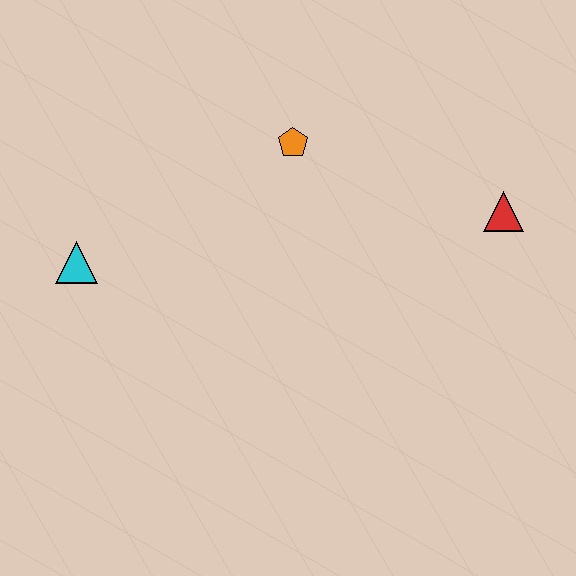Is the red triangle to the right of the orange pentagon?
Yes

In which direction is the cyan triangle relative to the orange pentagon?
The cyan triangle is to the left of the orange pentagon.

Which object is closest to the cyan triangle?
The orange pentagon is closest to the cyan triangle.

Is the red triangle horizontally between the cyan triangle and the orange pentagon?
No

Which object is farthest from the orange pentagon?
The cyan triangle is farthest from the orange pentagon.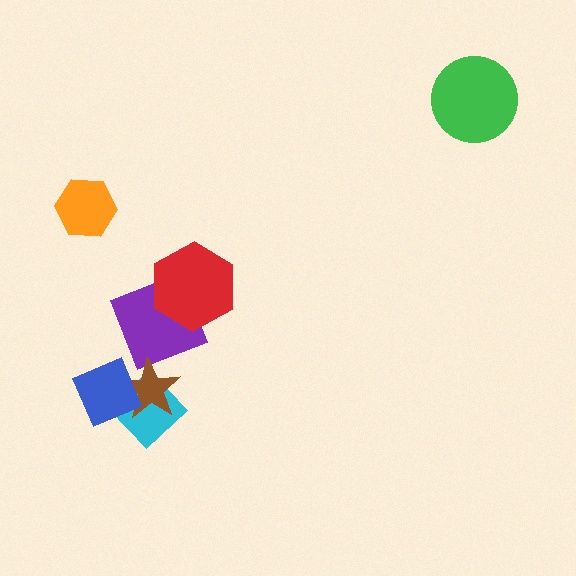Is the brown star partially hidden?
Yes, it is partially covered by another shape.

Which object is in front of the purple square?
The red hexagon is in front of the purple square.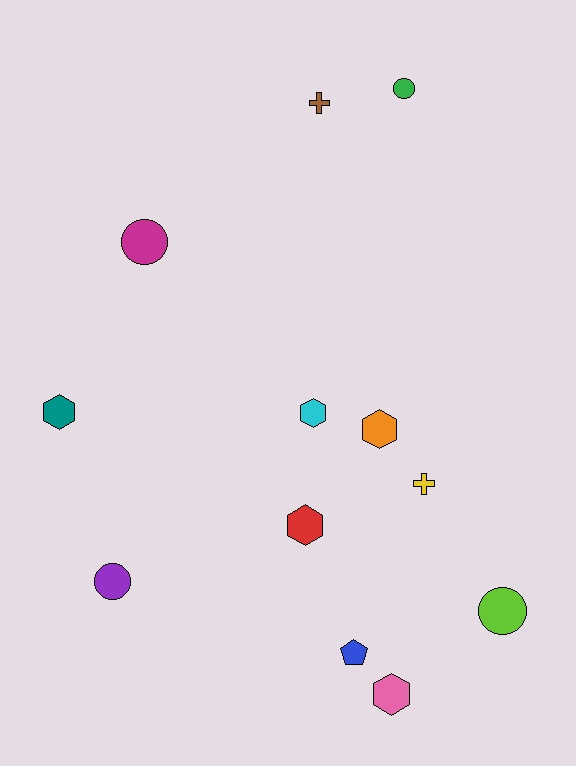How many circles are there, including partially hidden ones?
There are 4 circles.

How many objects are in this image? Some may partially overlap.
There are 12 objects.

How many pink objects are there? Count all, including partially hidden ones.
There is 1 pink object.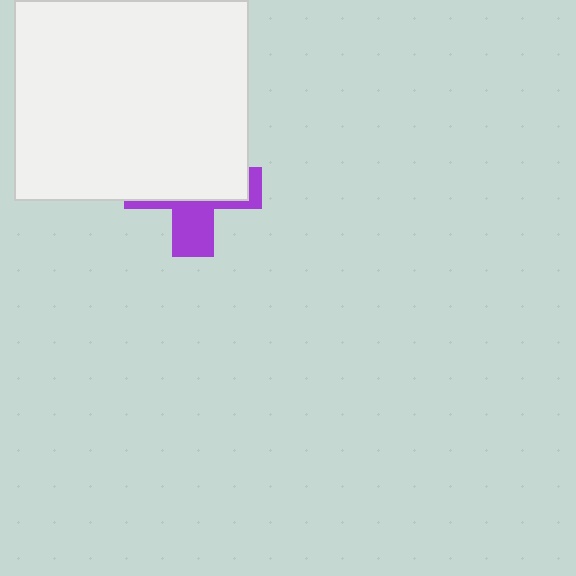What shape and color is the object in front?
The object in front is a white rectangle.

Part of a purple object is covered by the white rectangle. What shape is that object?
It is a cross.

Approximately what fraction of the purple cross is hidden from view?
Roughly 64% of the purple cross is hidden behind the white rectangle.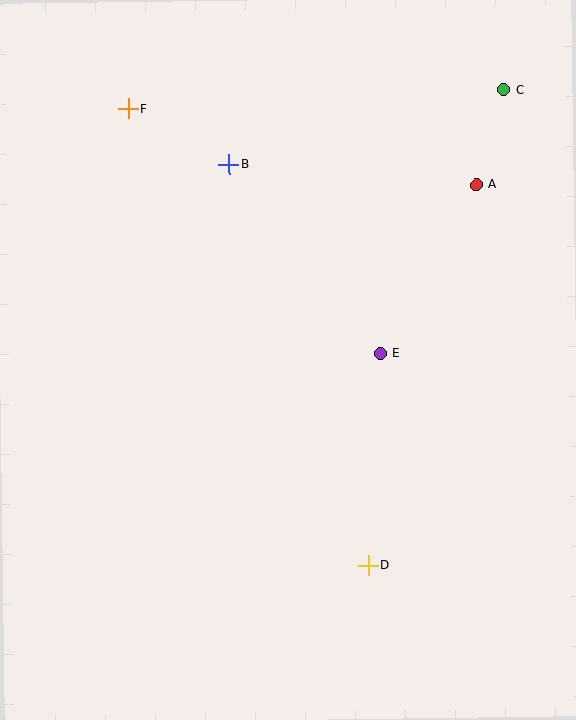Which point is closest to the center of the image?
Point E at (380, 353) is closest to the center.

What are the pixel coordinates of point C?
Point C is at (504, 90).